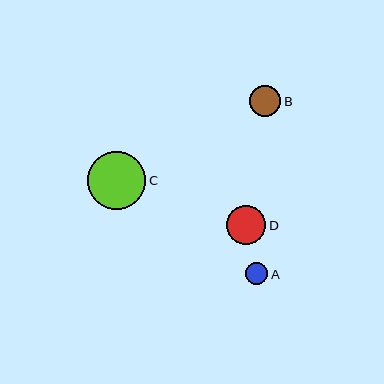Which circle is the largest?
Circle C is the largest with a size of approximately 59 pixels.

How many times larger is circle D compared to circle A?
Circle D is approximately 1.8 times the size of circle A.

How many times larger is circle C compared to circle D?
Circle C is approximately 1.5 times the size of circle D.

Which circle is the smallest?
Circle A is the smallest with a size of approximately 22 pixels.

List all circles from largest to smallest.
From largest to smallest: C, D, B, A.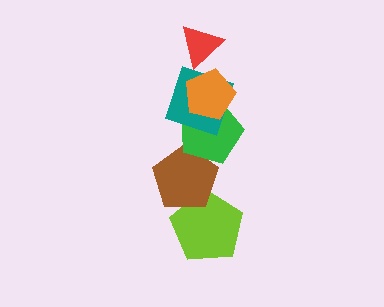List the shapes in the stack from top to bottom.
From top to bottom: the red triangle, the orange pentagon, the teal square, the green pentagon, the brown pentagon, the lime pentagon.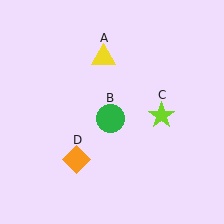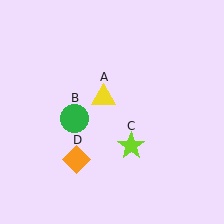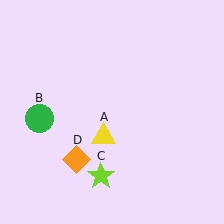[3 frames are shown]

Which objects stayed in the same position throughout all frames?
Orange diamond (object D) remained stationary.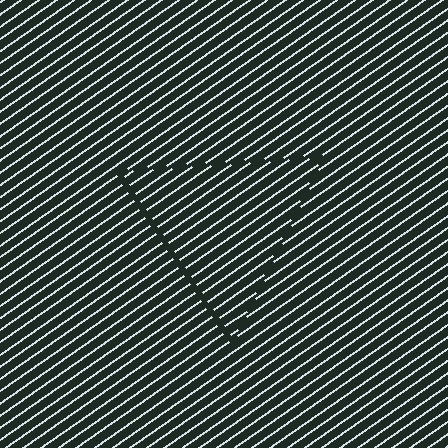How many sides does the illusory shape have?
3 sides — the line-ends trace a triangle.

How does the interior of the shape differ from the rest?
The interior of the shape contains the same grating, shifted by half a period — the contour is defined by the phase discontinuity where line-ends from the inner and outer gratings abut.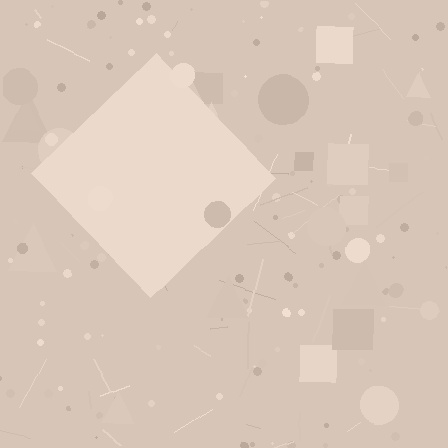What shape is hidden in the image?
A diamond is hidden in the image.